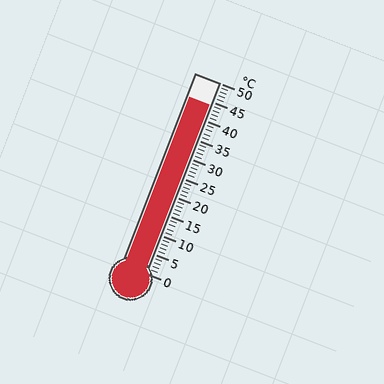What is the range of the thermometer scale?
The thermometer scale ranges from 0°C to 50°C.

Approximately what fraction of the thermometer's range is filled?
The thermometer is filled to approximately 90% of its range.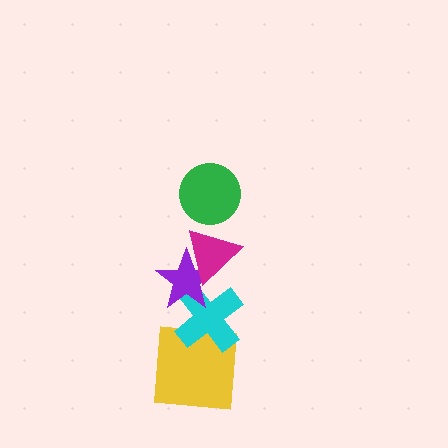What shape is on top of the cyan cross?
The purple star is on top of the cyan cross.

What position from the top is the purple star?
The purple star is 3rd from the top.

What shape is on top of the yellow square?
The cyan cross is on top of the yellow square.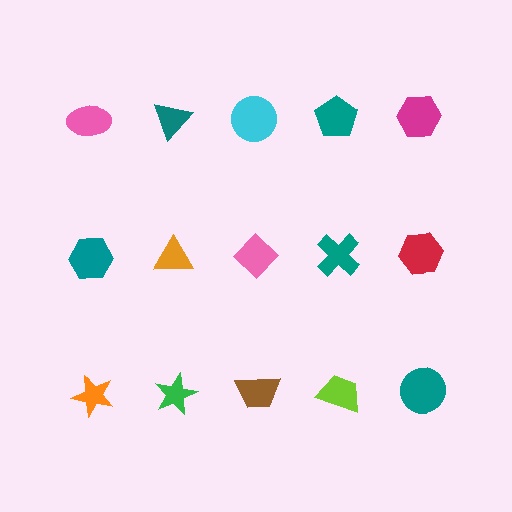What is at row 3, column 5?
A teal circle.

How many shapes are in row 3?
5 shapes.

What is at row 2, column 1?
A teal hexagon.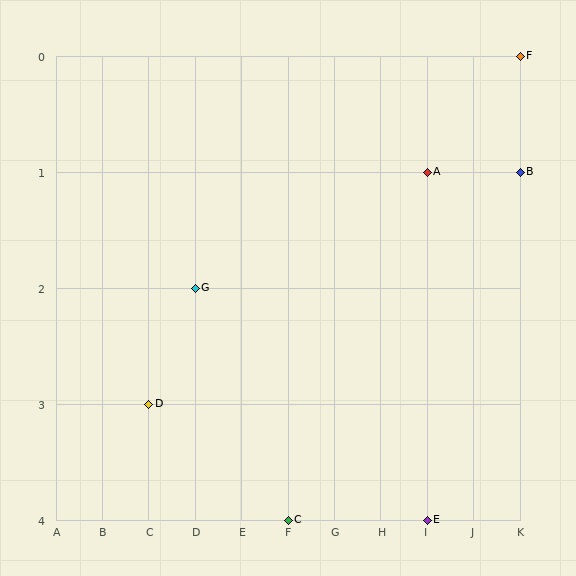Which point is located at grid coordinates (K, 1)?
Point B is at (K, 1).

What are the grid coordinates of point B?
Point B is at grid coordinates (K, 1).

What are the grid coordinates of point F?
Point F is at grid coordinates (K, 0).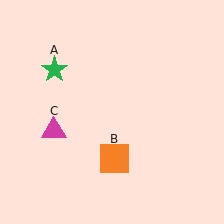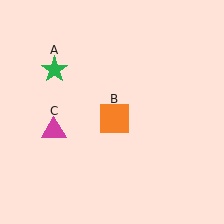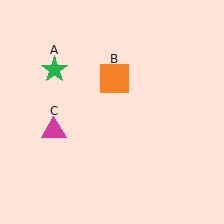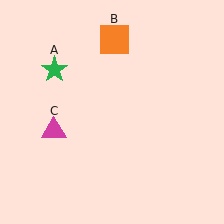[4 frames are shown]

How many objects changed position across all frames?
1 object changed position: orange square (object B).